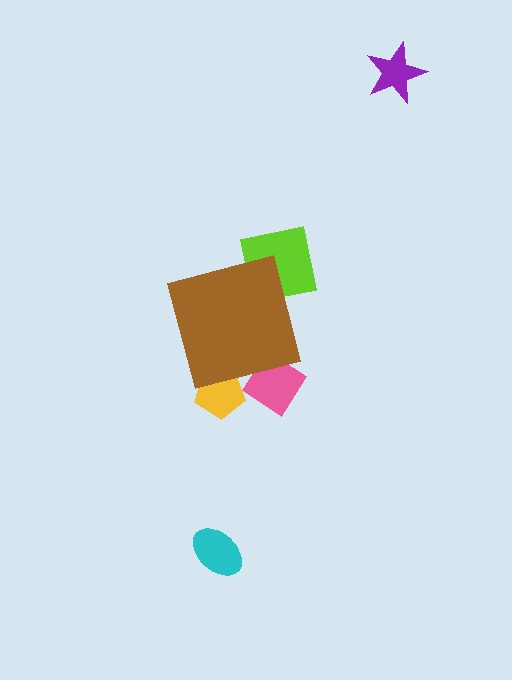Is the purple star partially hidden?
No, the purple star is fully visible.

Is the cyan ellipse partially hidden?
No, the cyan ellipse is fully visible.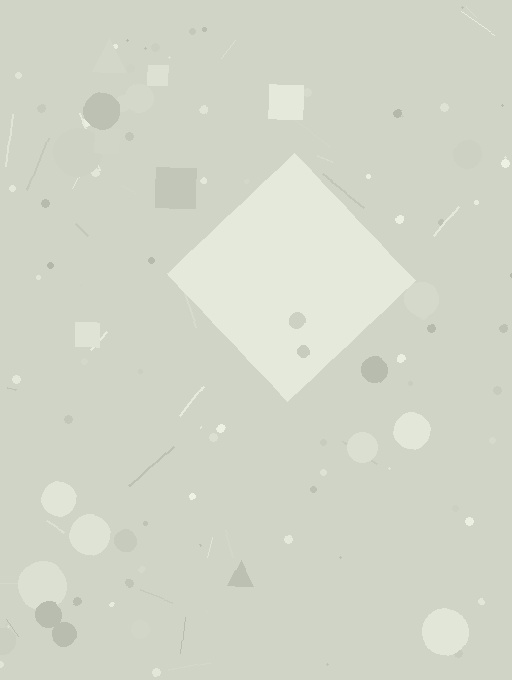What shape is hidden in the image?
A diamond is hidden in the image.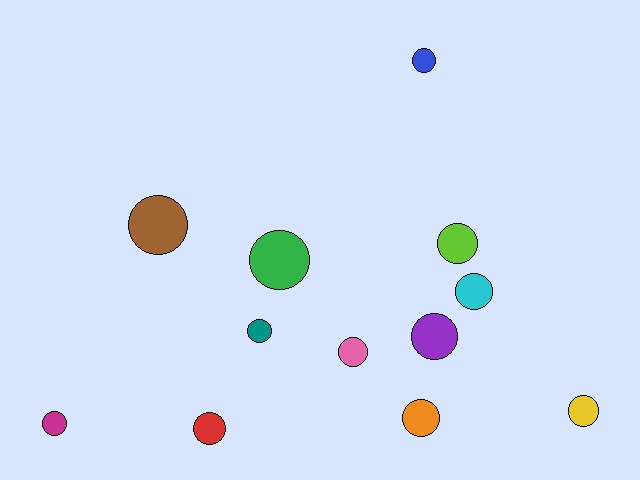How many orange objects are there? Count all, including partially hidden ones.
There is 1 orange object.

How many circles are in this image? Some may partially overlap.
There are 12 circles.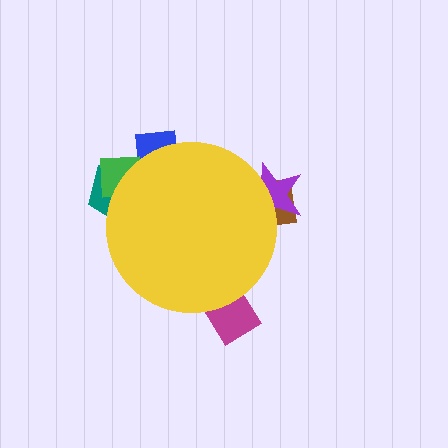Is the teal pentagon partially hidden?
Yes, the teal pentagon is partially hidden behind the yellow circle.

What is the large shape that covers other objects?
A yellow circle.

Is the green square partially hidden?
Yes, the green square is partially hidden behind the yellow circle.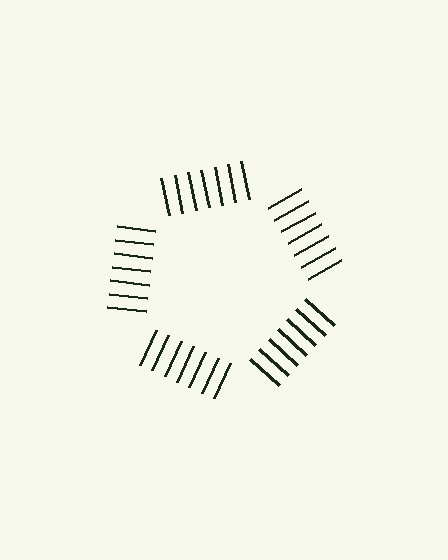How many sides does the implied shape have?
5 sides — the line-ends trace a pentagon.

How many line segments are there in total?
35 — 7 along each of the 5 edges.